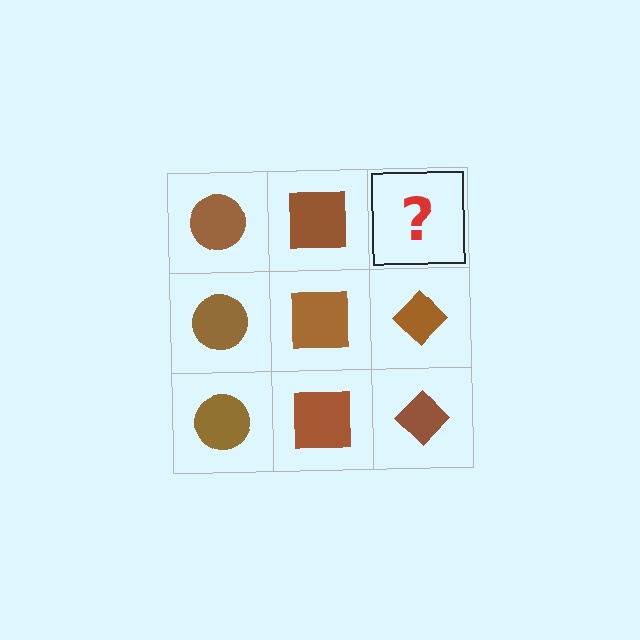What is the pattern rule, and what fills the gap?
The rule is that each column has a consistent shape. The gap should be filled with a brown diamond.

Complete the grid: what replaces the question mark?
The question mark should be replaced with a brown diamond.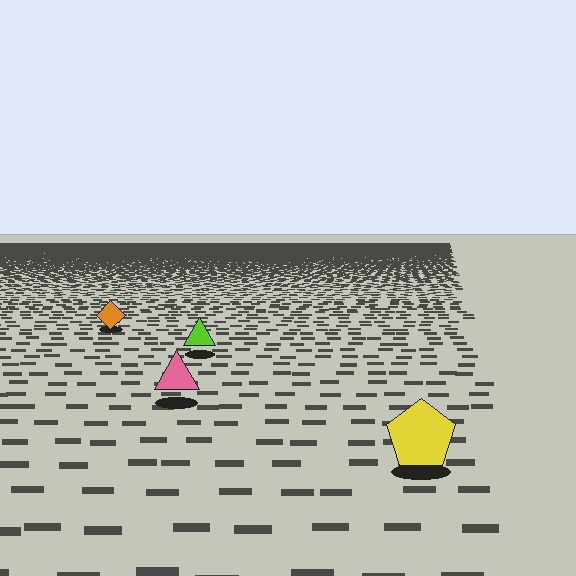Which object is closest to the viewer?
The yellow pentagon is closest. The texture marks near it are larger and more spread out.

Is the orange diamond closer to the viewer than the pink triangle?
No. The pink triangle is closer — you can tell from the texture gradient: the ground texture is coarser near it.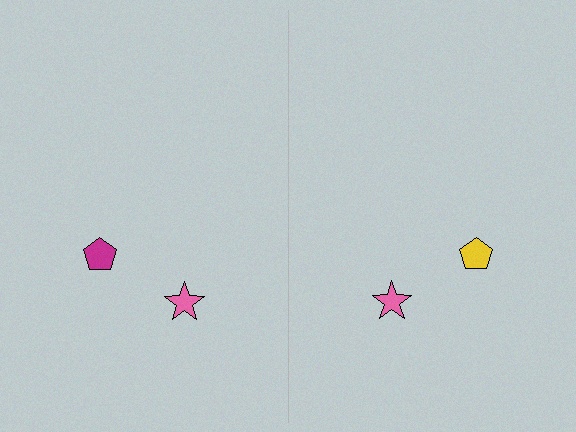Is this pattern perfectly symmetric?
No, the pattern is not perfectly symmetric. The yellow pentagon on the right side breaks the symmetry — its mirror counterpart is magenta.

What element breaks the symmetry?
The yellow pentagon on the right side breaks the symmetry — its mirror counterpart is magenta.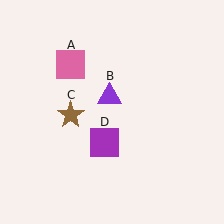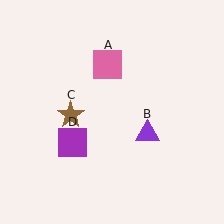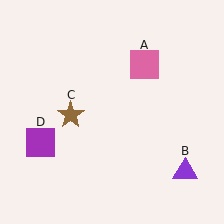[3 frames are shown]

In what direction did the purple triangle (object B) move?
The purple triangle (object B) moved down and to the right.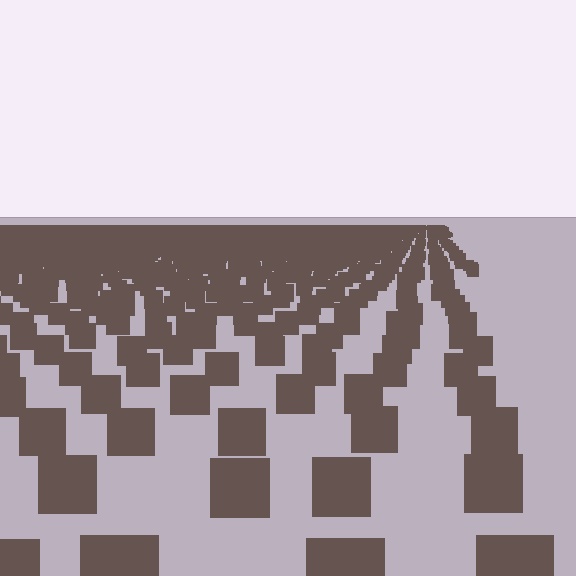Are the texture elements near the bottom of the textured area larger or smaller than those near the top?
Larger. Near the bottom, elements are closer to the viewer and appear at a bigger on-screen size.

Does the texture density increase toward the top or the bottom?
Density increases toward the top.